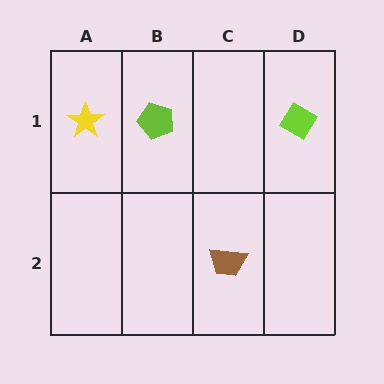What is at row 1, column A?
A yellow star.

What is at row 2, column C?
A brown trapezoid.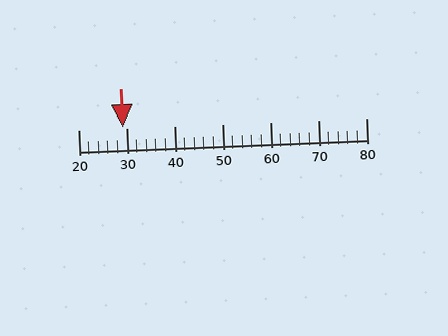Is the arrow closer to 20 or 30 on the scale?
The arrow is closer to 30.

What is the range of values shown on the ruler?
The ruler shows values from 20 to 80.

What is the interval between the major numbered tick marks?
The major tick marks are spaced 10 units apart.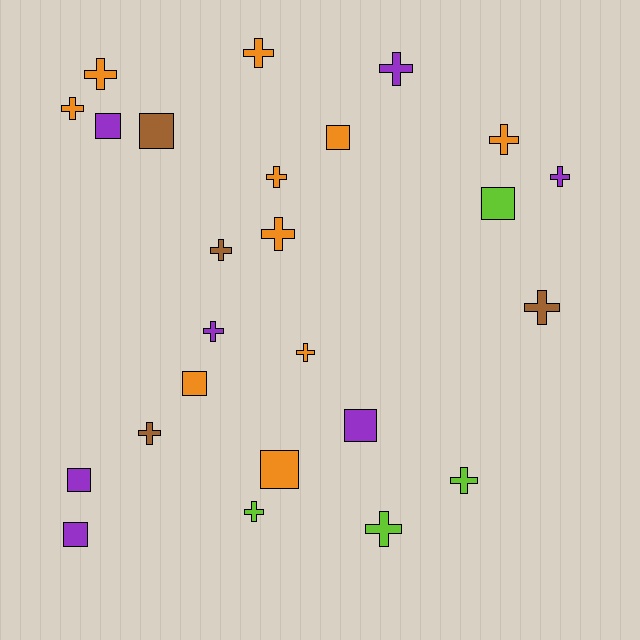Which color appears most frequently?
Orange, with 10 objects.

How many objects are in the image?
There are 25 objects.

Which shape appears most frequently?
Cross, with 16 objects.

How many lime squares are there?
There is 1 lime square.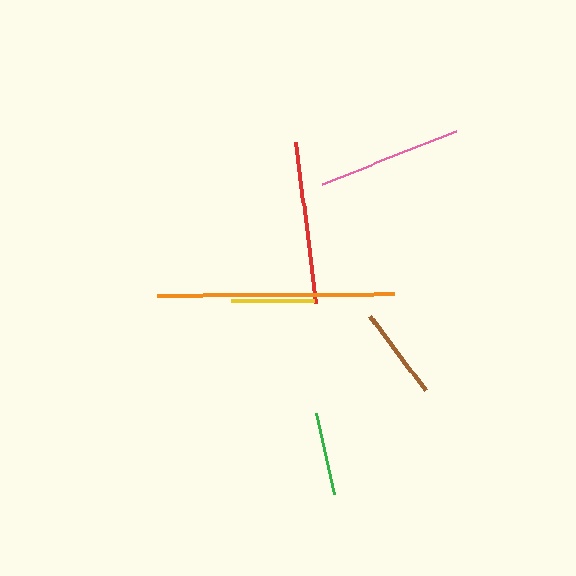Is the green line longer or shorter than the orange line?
The orange line is longer than the green line.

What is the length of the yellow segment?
The yellow segment is approximately 83 pixels long.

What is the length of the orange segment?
The orange segment is approximately 237 pixels long.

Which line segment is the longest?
The orange line is the longest at approximately 237 pixels.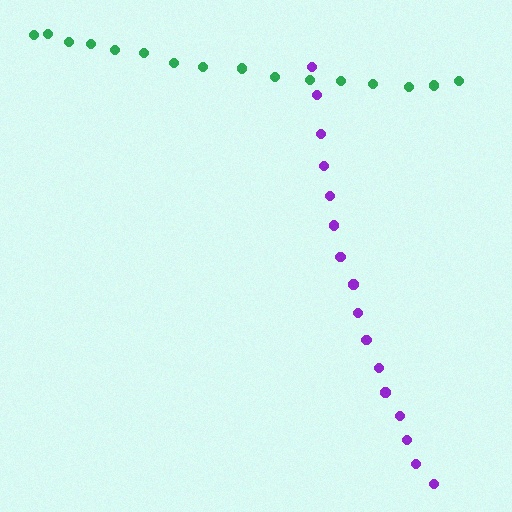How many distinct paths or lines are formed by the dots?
There are 2 distinct paths.